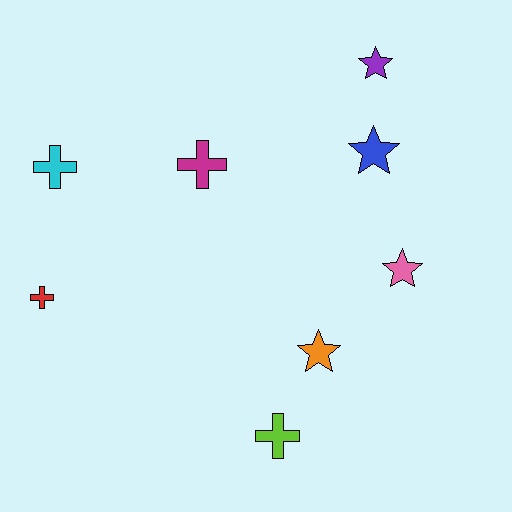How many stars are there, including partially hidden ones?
There are 4 stars.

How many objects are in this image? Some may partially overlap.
There are 8 objects.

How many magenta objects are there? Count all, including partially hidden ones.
There is 1 magenta object.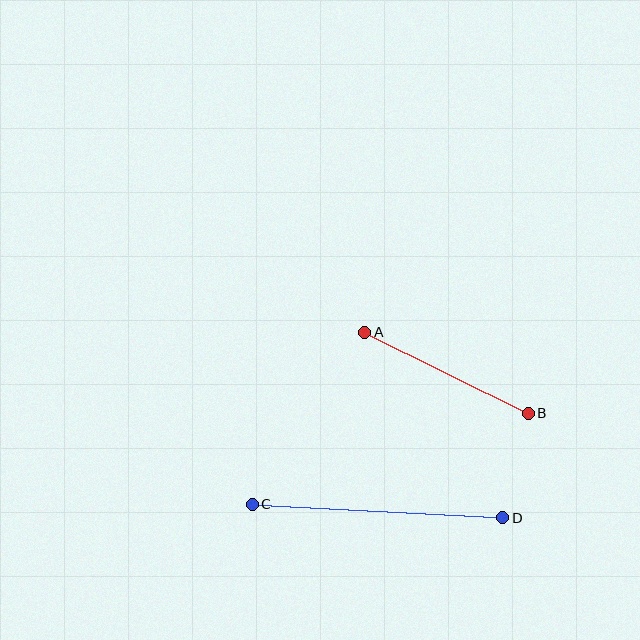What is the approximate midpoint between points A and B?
The midpoint is at approximately (446, 373) pixels.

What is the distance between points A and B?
The distance is approximately 183 pixels.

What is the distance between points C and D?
The distance is approximately 251 pixels.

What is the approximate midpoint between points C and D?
The midpoint is at approximately (378, 511) pixels.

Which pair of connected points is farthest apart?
Points C and D are farthest apart.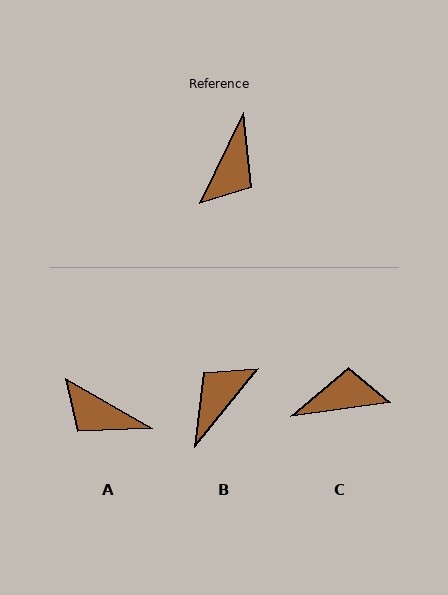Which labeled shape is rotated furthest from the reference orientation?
B, about 167 degrees away.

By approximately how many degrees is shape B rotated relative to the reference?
Approximately 167 degrees counter-clockwise.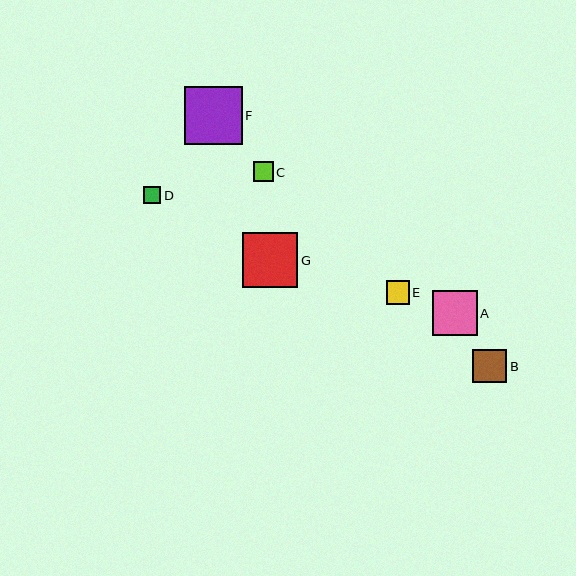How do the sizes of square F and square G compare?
Square F and square G are approximately the same size.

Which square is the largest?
Square F is the largest with a size of approximately 58 pixels.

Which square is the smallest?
Square D is the smallest with a size of approximately 17 pixels.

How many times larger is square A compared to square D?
Square A is approximately 2.6 times the size of square D.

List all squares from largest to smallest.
From largest to smallest: F, G, A, B, E, C, D.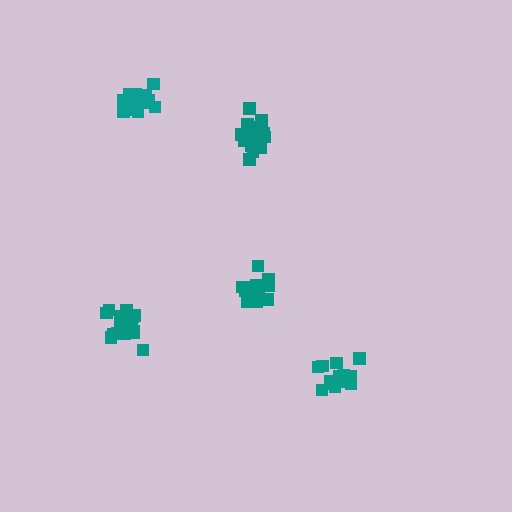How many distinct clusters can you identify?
There are 5 distinct clusters.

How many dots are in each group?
Group 1: 14 dots, Group 2: 19 dots, Group 3: 17 dots, Group 4: 18 dots, Group 5: 14 dots (82 total).